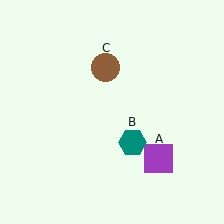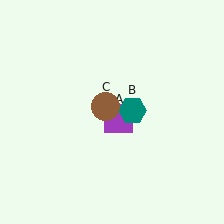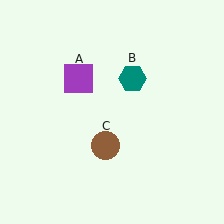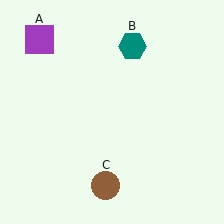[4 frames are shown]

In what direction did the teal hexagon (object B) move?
The teal hexagon (object B) moved up.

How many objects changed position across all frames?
3 objects changed position: purple square (object A), teal hexagon (object B), brown circle (object C).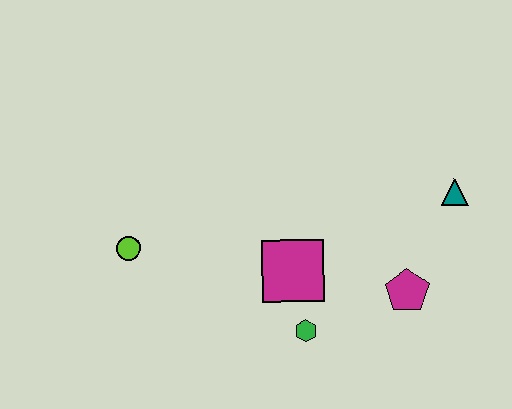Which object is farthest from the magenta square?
The teal triangle is farthest from the magenta square.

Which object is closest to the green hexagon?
The magenta square is closest to the green hexagon.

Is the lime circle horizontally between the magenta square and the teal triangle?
No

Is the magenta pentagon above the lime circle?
No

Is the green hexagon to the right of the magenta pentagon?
No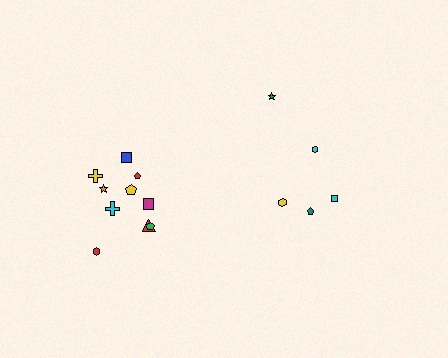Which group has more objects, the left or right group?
The left group.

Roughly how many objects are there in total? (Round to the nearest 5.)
Roughly 15 objects in total.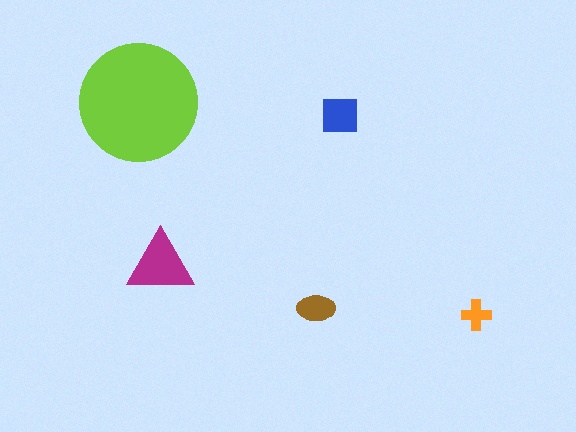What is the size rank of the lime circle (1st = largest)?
1st.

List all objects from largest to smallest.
The lime circle, the magenta triangle, the blue square, the brown ellipse, the orange cross.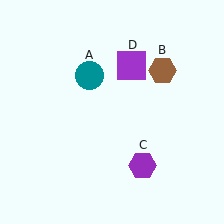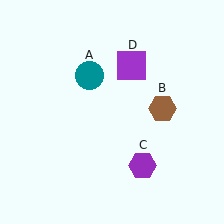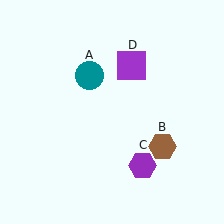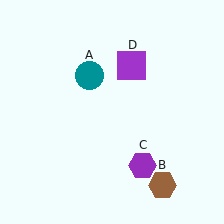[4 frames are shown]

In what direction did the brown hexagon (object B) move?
The brown hexagon (object B) moved down.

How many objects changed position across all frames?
1 object changed position: brown hexagon (object B).